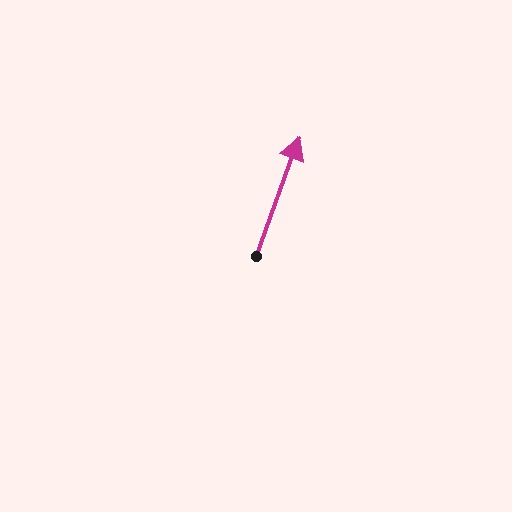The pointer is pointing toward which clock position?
Roughly 1 o'clock.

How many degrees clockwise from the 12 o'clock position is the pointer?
Approximately 20 degrees.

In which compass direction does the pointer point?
North.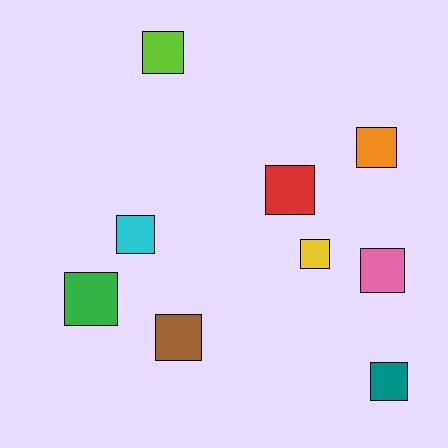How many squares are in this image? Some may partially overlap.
There are 9 squares.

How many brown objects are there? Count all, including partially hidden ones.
There is 1 brown object.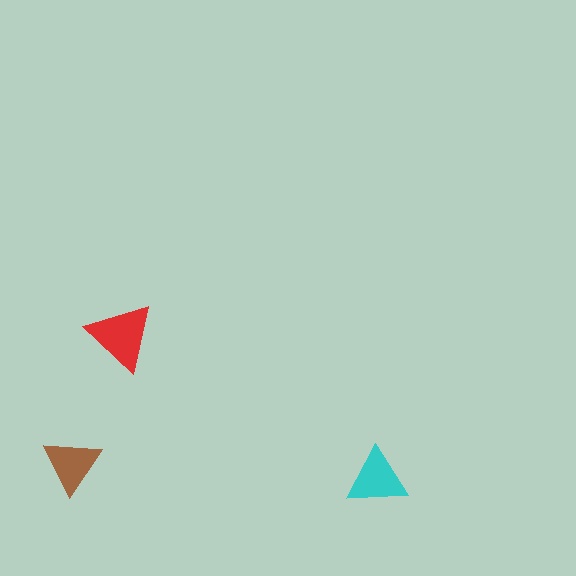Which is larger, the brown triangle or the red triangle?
The red one.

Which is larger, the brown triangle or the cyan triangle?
The cyan one.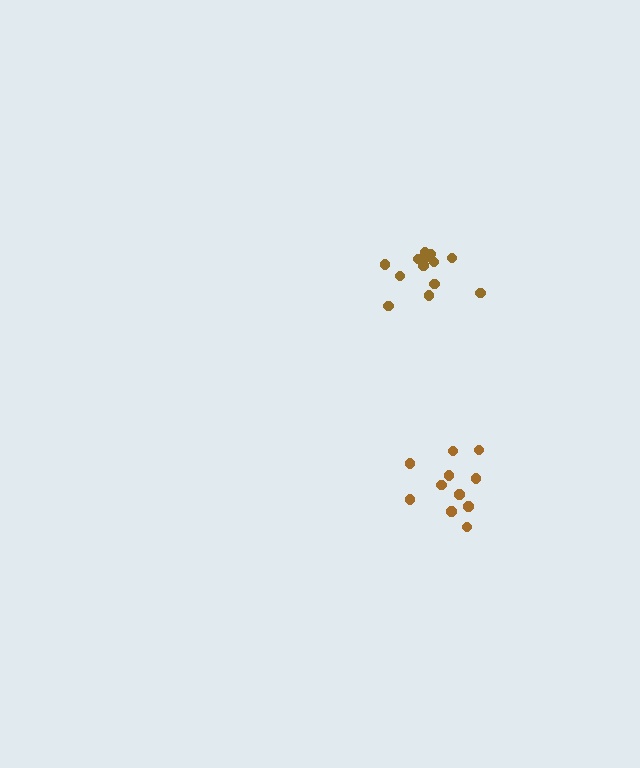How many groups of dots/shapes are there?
There are 2 groups.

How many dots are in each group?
Group 1: 11 dots, Group 2: 13 dots (24 total).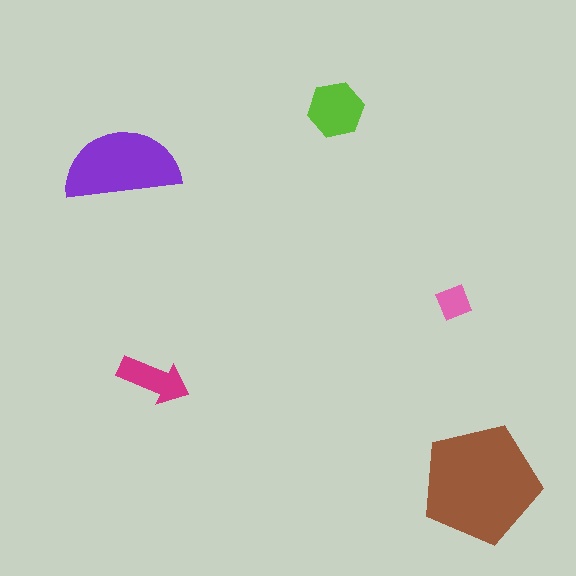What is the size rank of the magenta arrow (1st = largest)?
4th.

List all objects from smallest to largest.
The pink square, the magenta arrow, the lime hexagon, the purple semicircle, the brown pentagon.